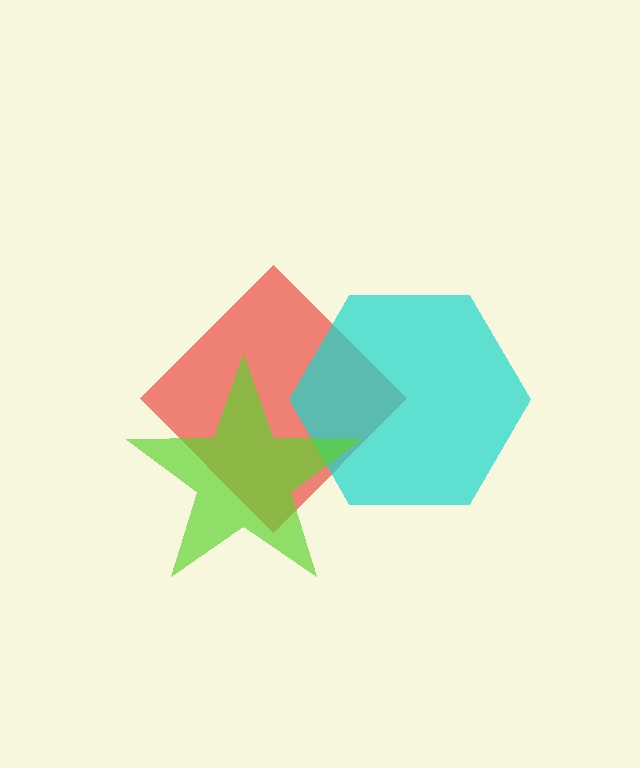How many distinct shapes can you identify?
There are 3 distinct shapes: a red diamond, a cyan hexagon, a lime star.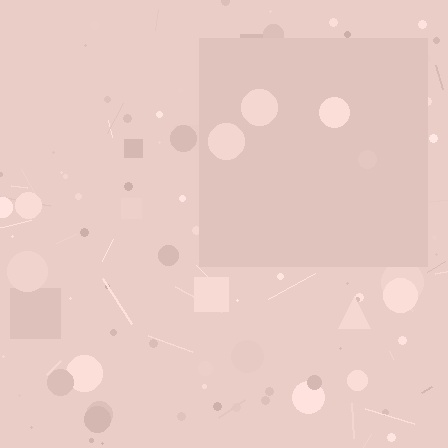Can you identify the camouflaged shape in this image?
The camouflaged shape is a square.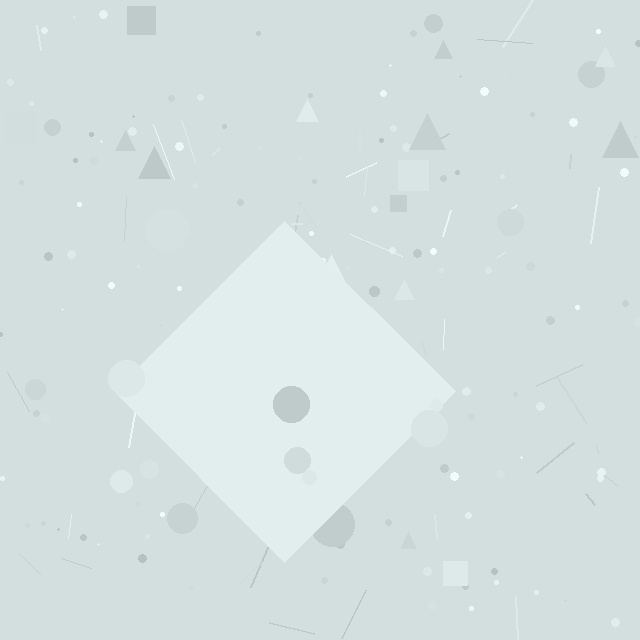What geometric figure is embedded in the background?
A diamond is embedded in the background.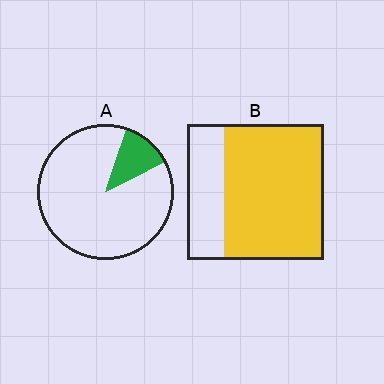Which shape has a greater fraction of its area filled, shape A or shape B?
Shape B.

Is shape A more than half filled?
No.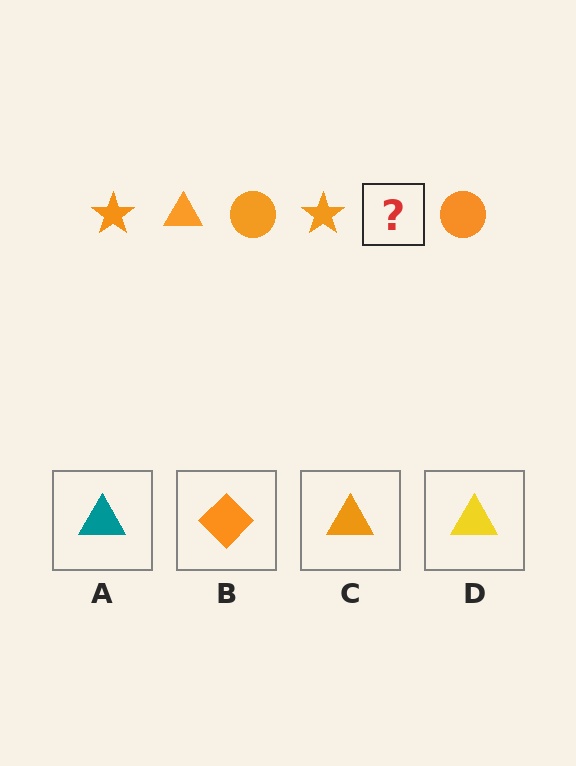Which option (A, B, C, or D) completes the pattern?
C.